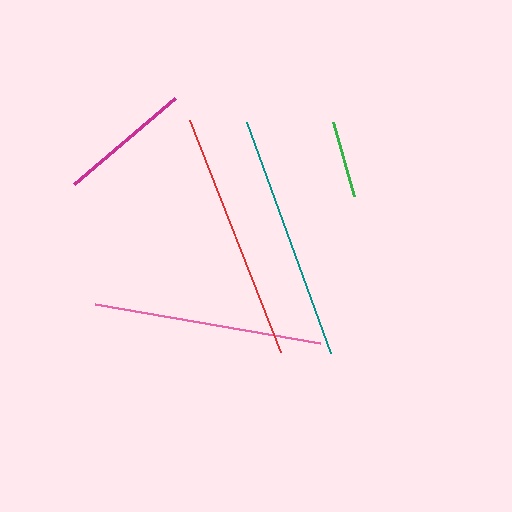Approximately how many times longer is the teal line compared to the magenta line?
The teal line is approximately 1.9 times the length of the magenta line.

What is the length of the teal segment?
The teal segment is approximately 246 pixels long.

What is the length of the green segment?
The green segment is approximately 77 pixels long.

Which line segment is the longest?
The red line is the longest at approximately 249 pixels.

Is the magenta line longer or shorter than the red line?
The red line is longer than the magenta line.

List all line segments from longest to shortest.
From longest to shortest: red, teal, pink, magenta, green.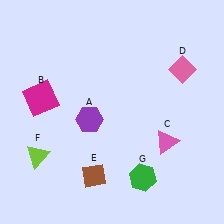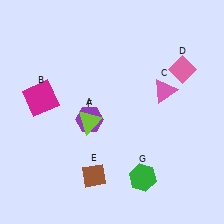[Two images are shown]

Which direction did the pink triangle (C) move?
The pink triangle (C) moved up.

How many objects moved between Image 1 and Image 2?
2 objects moved between the two images.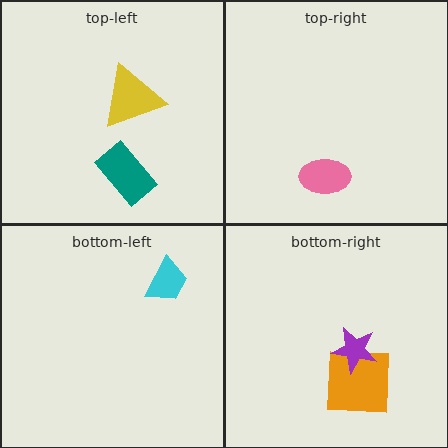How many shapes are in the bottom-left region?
1.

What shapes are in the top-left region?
The teal rectangle, the yellow triangle.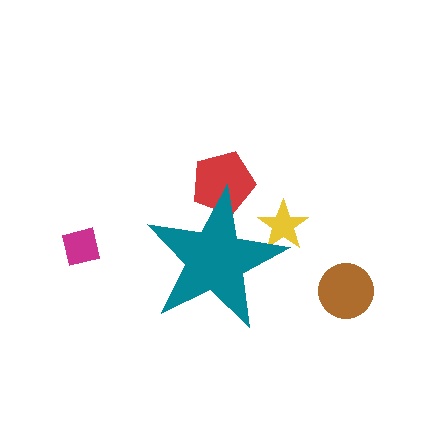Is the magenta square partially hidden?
No, the magenta square is fully visible.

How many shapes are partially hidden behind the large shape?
2 shapes are partially hidden.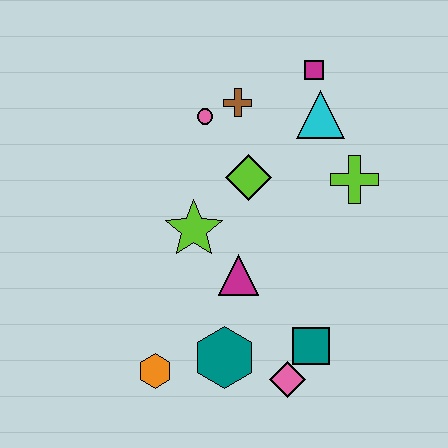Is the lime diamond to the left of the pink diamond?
Yes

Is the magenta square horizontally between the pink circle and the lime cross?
Yes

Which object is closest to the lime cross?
The cyan triangle is closest to the lime cross.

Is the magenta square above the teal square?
Yes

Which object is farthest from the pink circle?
The pink diamond is farthest from the pink circle.